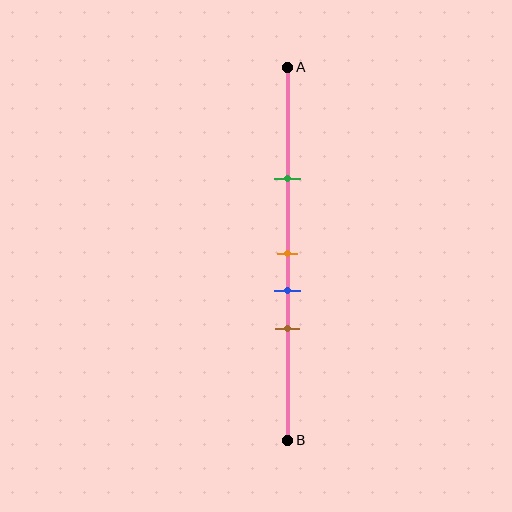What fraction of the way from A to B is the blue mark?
The blue mark is approximately 60% (0.6) of the way from A to B.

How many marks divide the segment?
There are 4 marks dividing the segment.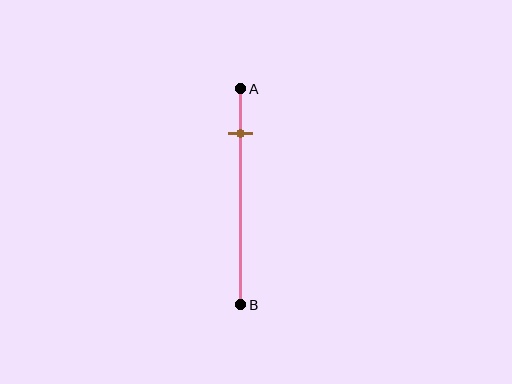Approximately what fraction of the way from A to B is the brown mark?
The brown mark is approximately 20% of the way from A to B.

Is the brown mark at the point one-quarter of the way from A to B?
No, the mark is at about 20% from A, not at the 25% one-quarter point.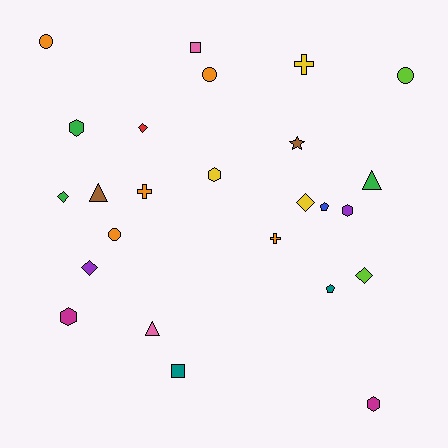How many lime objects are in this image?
There are 2 lime objects.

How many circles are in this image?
There are 4 circles.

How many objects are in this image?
There are 25 objects.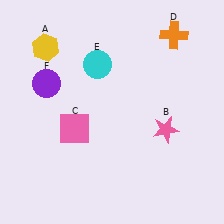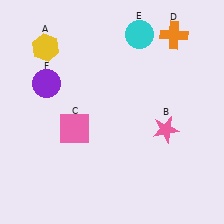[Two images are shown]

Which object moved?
The cyan circle (E) moved right.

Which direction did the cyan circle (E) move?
The cyan circle (E) moved right.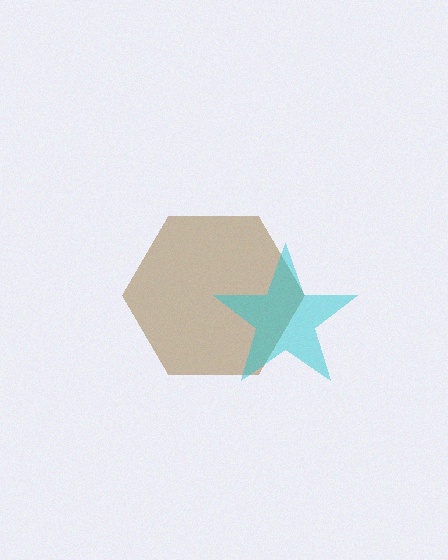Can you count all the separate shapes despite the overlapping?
Yes, there are 2 separate shapes.